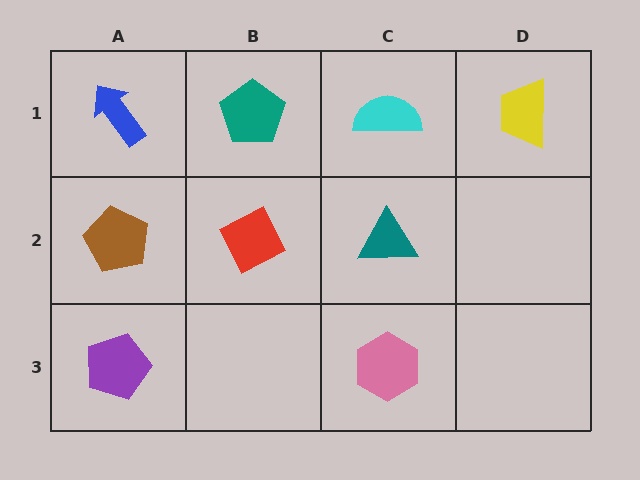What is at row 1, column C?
A cyan semicircle.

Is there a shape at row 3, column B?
No, that cell is empty.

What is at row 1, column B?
A teal pentagon.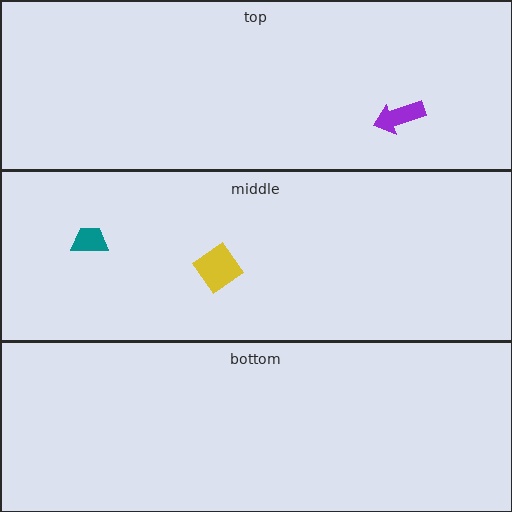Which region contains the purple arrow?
The top region.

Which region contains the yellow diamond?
The middle region.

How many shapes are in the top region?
1.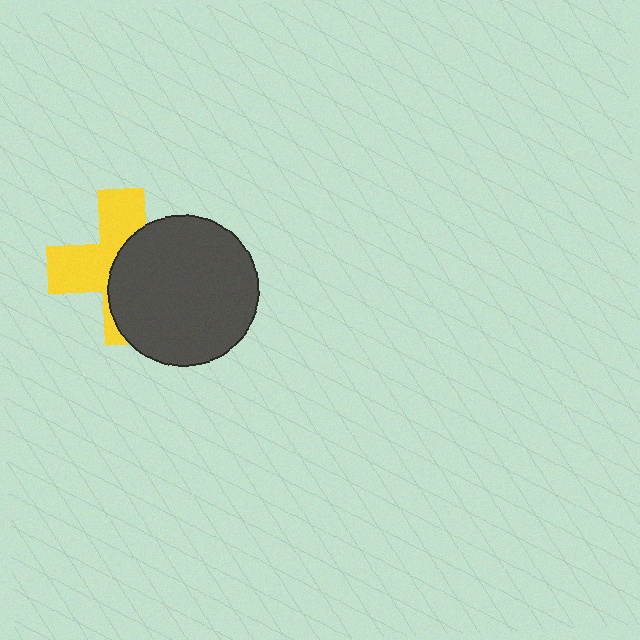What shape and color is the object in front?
The object in front is a dark gray circle.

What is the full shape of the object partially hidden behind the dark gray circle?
The partially hidden object is a yellow cross.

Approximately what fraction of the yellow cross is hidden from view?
Roughly 51% of the yellow cross is hidden behind the dark gray circle.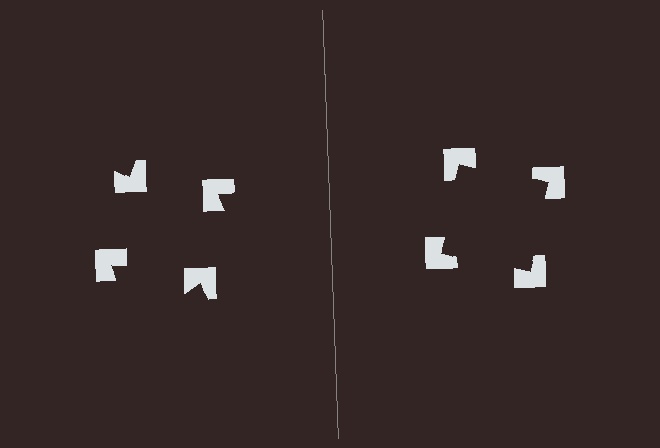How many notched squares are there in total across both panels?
8 — 4 on each side.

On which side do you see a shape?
An illusory square appears on the right side. On the left side the wedge cuts are rotated, so no coherent shape forms.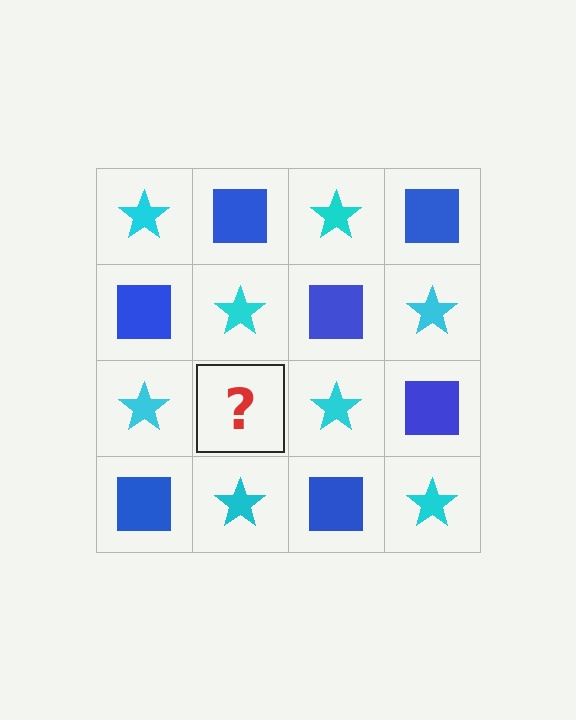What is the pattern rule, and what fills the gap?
The rule is that it alternates cyan star and blue square in a checkerboard pattern. The gap should be filled with a blue square.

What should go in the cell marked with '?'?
The missing cell should contain a blue square.